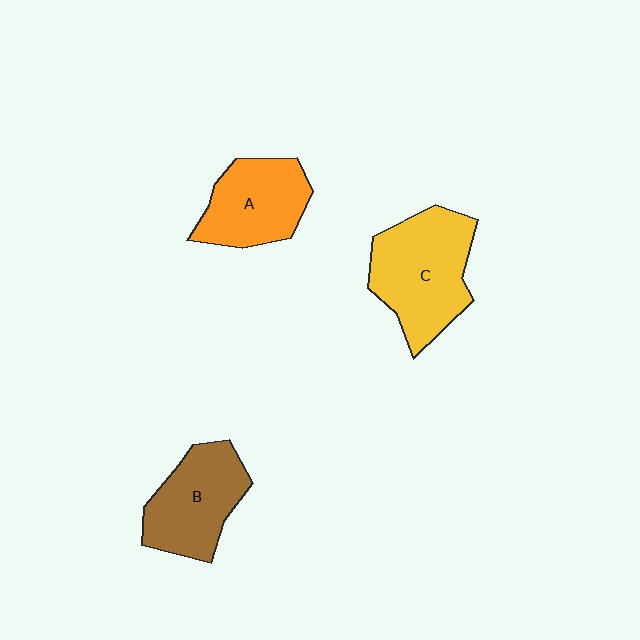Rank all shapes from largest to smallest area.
From largest to smallest: C (yellow), B (brown), A (orange).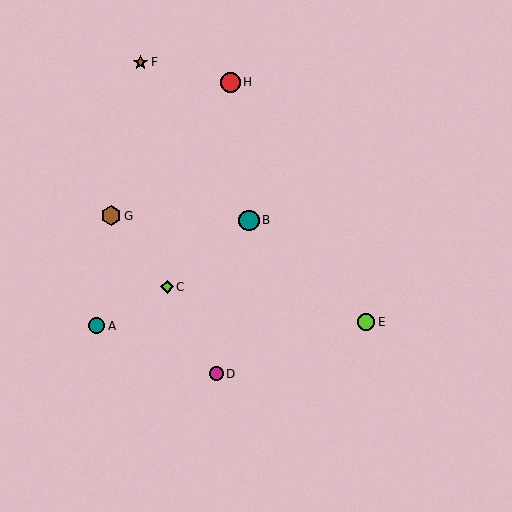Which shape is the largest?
The teal circle (labeled B) is the largest.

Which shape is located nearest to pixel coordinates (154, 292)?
The lime diamond (labeled C) at (167, 287) is nearest to that location.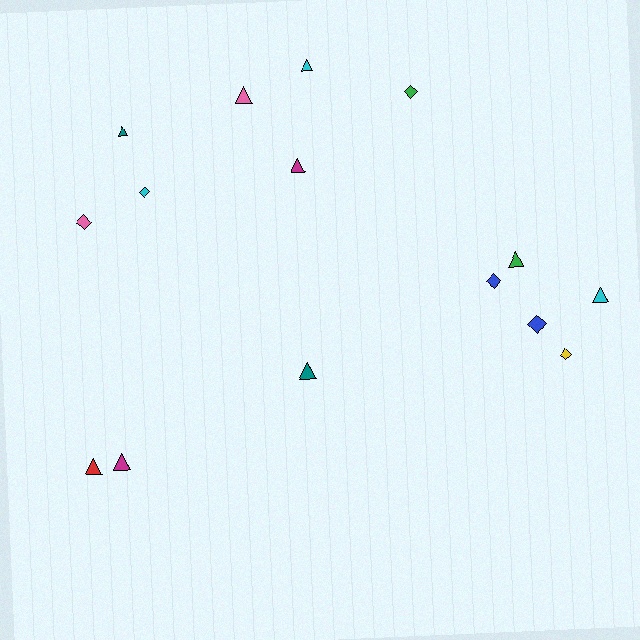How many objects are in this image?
There are 15 objects.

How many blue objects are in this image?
There are 2 blue objects.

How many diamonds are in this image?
There are 6 diamonds.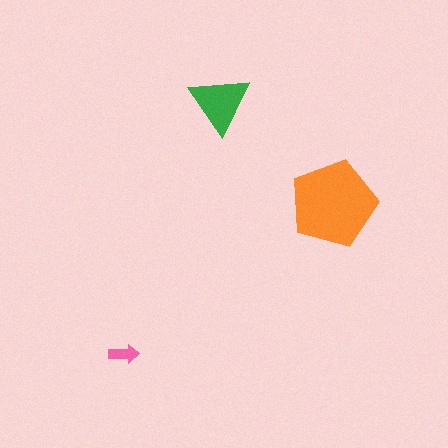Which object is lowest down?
The pink arrow is bottommost.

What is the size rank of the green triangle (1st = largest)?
2nd.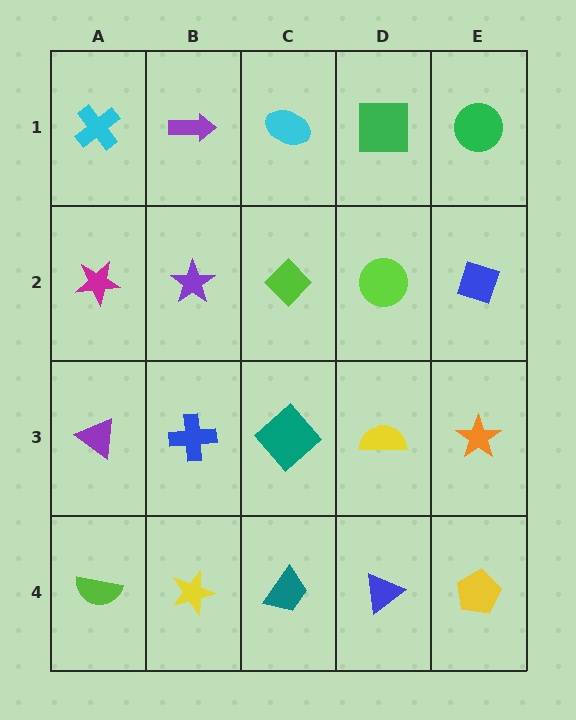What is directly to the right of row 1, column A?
A purple arrow.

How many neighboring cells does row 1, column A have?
2.